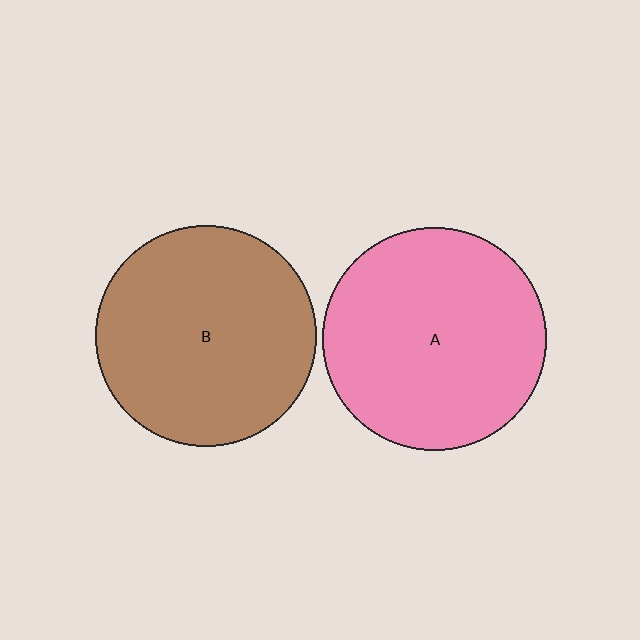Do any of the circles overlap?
No, none of the circles overlap.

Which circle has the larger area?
Circle A (pink).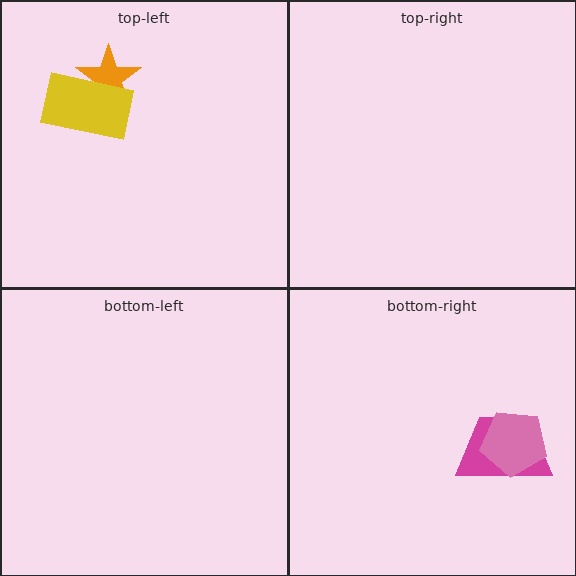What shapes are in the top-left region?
The orange star, the yellow rectangle.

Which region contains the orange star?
The top-left region.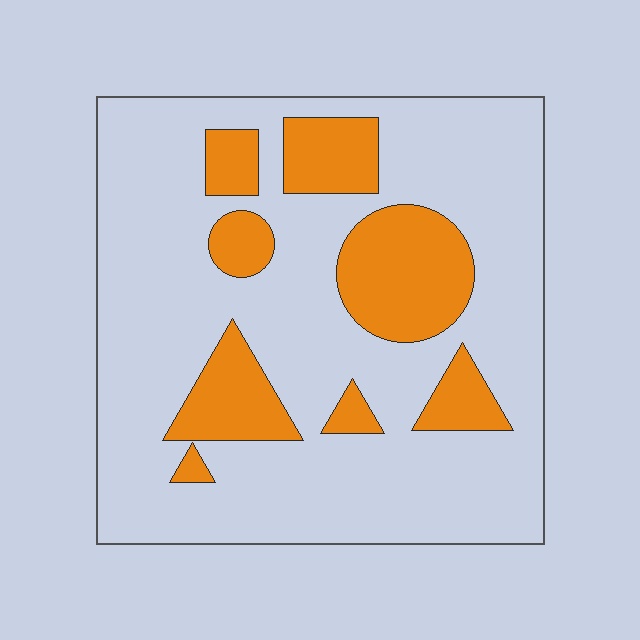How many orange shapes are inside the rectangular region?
8.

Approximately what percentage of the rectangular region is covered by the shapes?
Approximately 25%.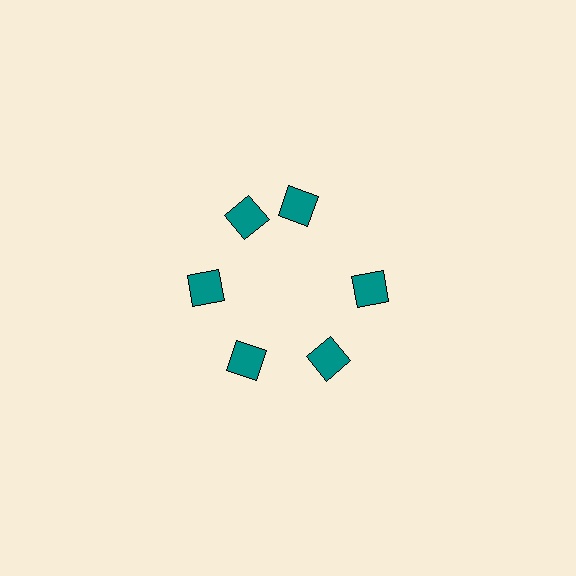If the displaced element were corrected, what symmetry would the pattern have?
It would have 6-fold rotational symmetry — the pattern would map onto itself every 60 degrees.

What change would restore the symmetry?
The symmetry would be restored by rotating it back into even spacing with its neighbors so that all 6 diamonds sit at equal angles and equal distance from the center.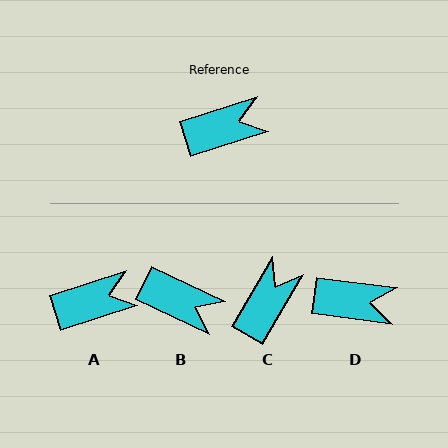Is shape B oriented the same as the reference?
No, it is off by about 43 degrees.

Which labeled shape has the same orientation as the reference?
A.